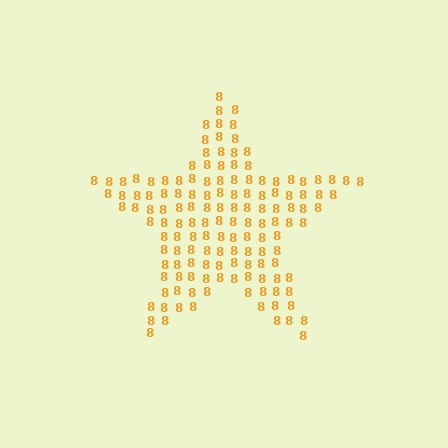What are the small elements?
The small elements are digit 8's.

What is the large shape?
The large shape is a star.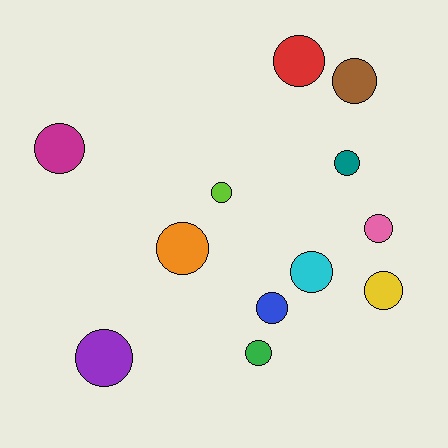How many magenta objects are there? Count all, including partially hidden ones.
There is 1 magenta object.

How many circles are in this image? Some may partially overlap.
There are 12 circles.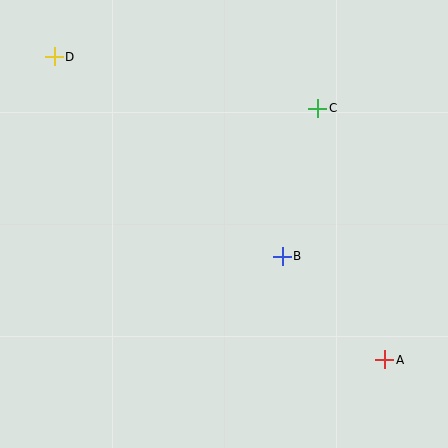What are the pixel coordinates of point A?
Point A is at (385, 360).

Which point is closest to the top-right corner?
Point C is closest to the top-right corner.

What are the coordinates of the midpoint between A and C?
The midpoint between A and C is at (351, 234).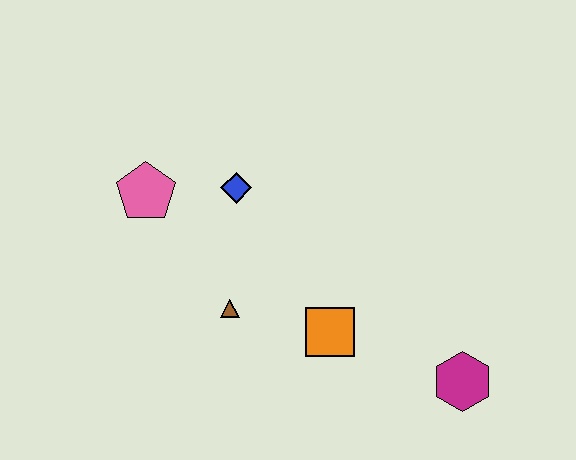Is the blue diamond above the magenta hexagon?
Yes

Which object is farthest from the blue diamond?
The magenta hexagon is farthest from the blue diamond.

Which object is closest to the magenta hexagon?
The orange square is closest to the magenta hexagon.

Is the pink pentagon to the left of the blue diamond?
Yes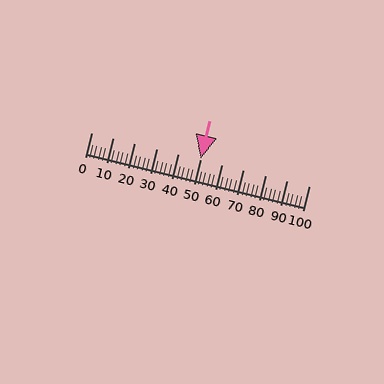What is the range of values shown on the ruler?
The ruler shows values from 0 to 100.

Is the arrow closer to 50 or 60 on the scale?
The arrow is closer to 50.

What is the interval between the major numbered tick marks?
The major tick marks are spaced 10 units apart.